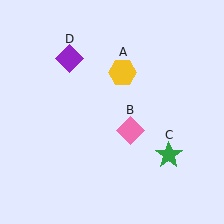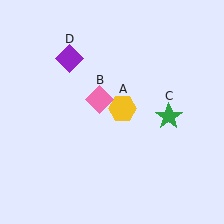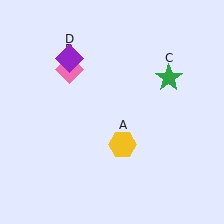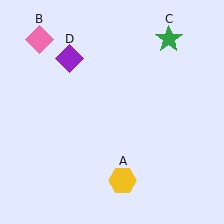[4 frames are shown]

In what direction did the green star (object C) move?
The green star (object C) moved up.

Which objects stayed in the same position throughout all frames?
Purple diamond (object D) remained stationary.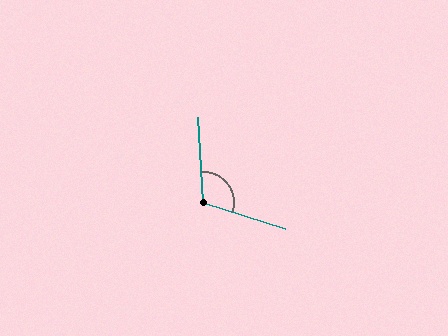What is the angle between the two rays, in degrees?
Approximately 111 degrees.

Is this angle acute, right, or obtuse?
It is obtuse.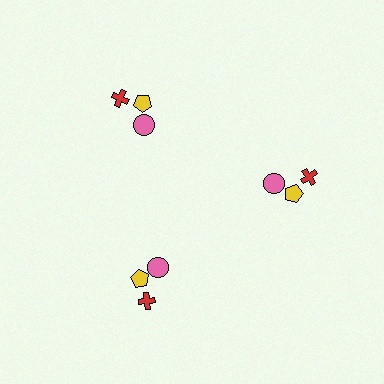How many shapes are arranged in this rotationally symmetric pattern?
There are 9 shapes, arranged in 3 groups of 3.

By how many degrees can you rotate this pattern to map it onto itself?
The pattern maps onto itself every 120 degrees of rotation.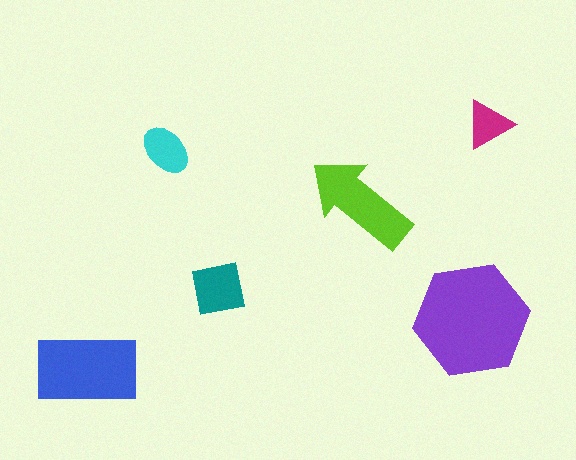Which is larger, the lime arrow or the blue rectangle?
The blue rectangle.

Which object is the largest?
The purple hexagon.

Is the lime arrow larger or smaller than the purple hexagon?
Smaller.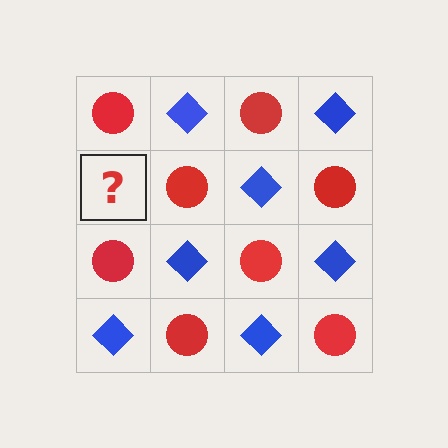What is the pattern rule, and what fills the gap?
The rule is that it alternates red circle and blue diamond in a checkerboard pattern. The gap should be filled with a blue diamond.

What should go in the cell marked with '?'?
The missing cell should contain a blue diamond.